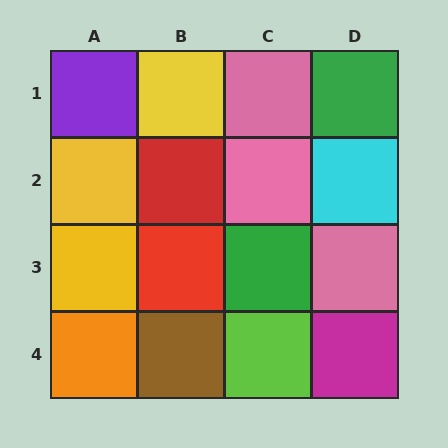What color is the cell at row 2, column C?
Pink.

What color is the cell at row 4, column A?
Orange.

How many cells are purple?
1 cell is purple.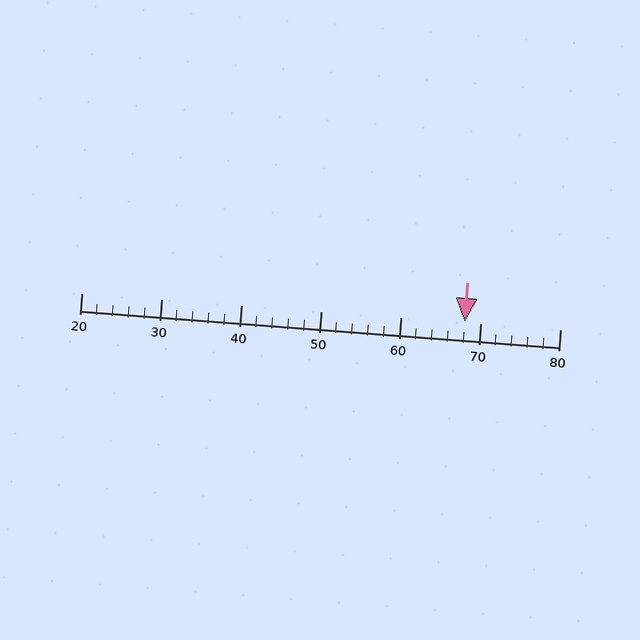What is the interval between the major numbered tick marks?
The major tick marks are spaced 10 units apart.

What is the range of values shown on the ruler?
The ruler shows values from 20 to 80.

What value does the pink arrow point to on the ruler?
The pink arrow points to approximately 68.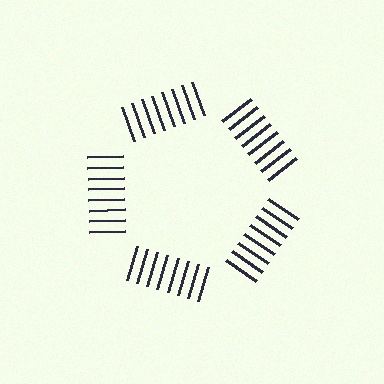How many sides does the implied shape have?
5 sides — the line-ends trace a pentagon.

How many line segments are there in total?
40 — 8 along each of the 5 edges.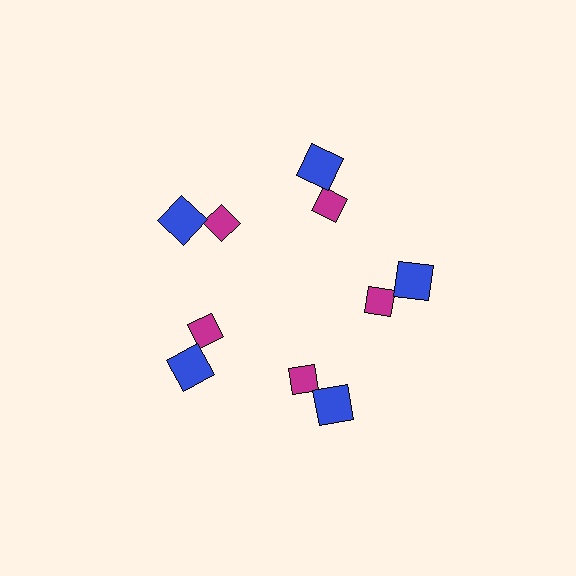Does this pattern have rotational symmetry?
Yes, this pattern has 5-fold rotational symmetry. It looks the same after rotating 72 degrees around the center.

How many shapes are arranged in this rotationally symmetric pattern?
There are 10 shapes, arranged in 5 groups of 2.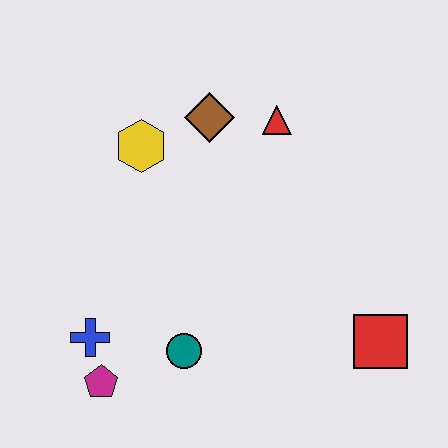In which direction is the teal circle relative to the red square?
The teal circle is to the left of the red square.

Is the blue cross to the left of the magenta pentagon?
Yes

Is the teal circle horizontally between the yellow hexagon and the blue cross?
No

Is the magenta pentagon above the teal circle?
No